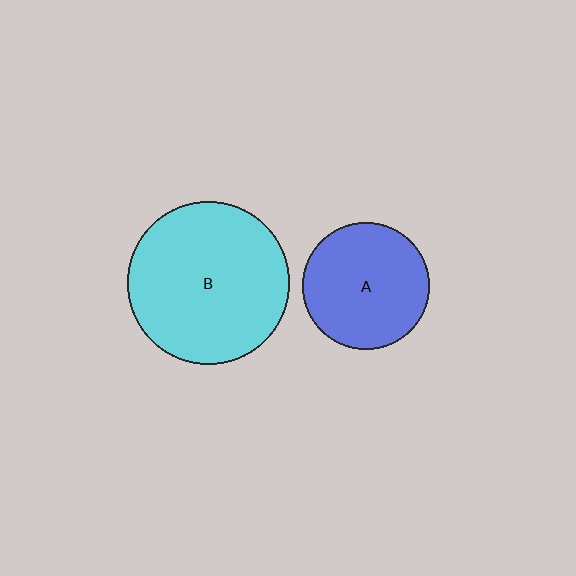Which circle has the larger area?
Circle B (cyan).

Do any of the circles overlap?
No, none of the circles overlap.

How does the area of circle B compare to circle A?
Approximately 1.6 times.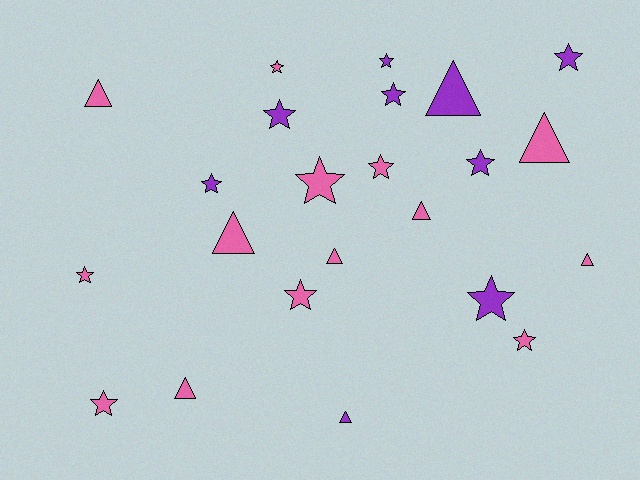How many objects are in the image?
There are 23 objects.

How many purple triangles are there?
There are 2 purple triangles.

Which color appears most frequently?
Pink, with 14 objects.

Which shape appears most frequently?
Star, with 14 objects.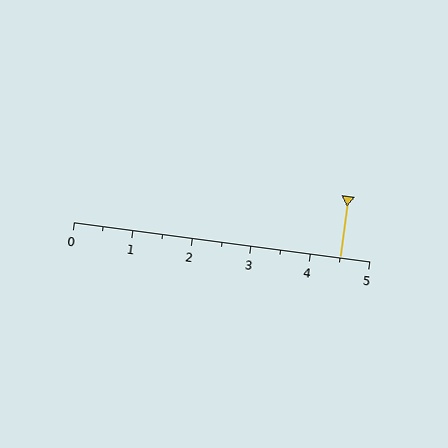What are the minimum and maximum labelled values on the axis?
The axis runs from 0 to 5.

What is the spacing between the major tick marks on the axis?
The major ticks are spaced 1 apart.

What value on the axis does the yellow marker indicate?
The marker indicates approximately 4.5.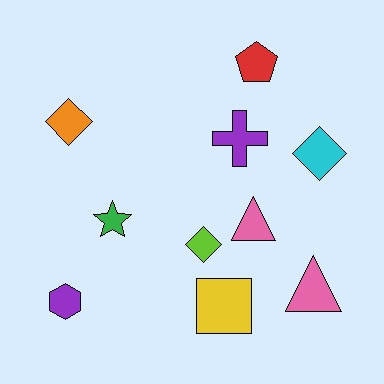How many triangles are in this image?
There are 2 triangles.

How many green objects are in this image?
There is 1 green object.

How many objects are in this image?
There are 10 objects.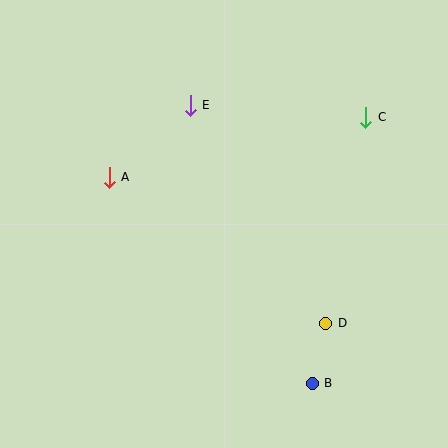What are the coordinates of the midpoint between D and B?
The midpoint between D and B is at (319, 353).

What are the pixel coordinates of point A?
Point A is at (109, 177).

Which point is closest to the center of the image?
Point E at (190, 105) is closest to the center.